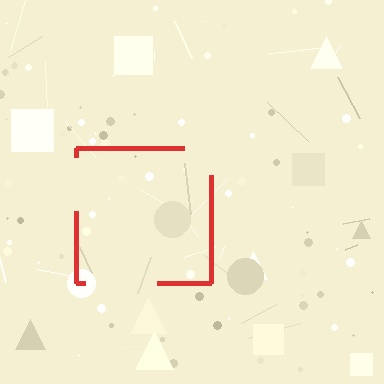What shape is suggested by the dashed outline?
The dashed outline suggests a square.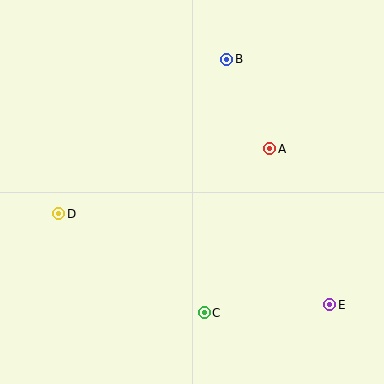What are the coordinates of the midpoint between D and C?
The midpoint between D and C is at (132, 263).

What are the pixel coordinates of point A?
Point A is at (270, 149).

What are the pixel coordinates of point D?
Point D is at (59, 214).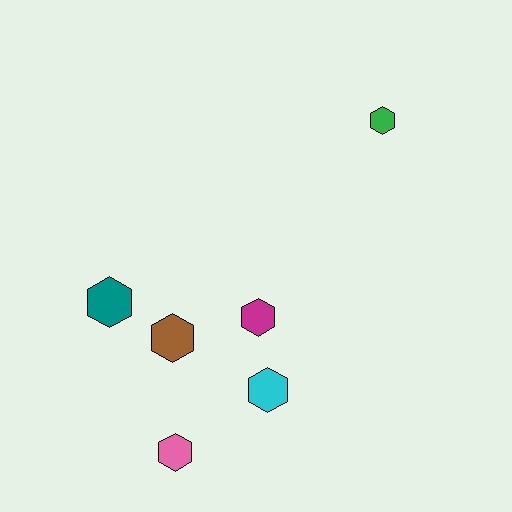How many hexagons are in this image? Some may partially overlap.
There are 6 hexagons.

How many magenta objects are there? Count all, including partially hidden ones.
There is 1 magenta object.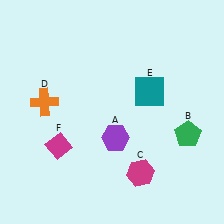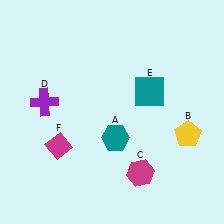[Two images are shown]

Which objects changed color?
A changed from purple to teal. B changed from green to yellow. D changed from orange to purple.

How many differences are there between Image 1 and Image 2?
There are 3 differences between the two images.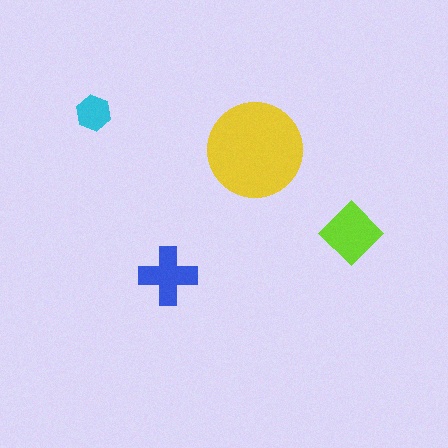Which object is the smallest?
The cyan hexagon.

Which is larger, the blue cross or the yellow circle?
The yellow circle.